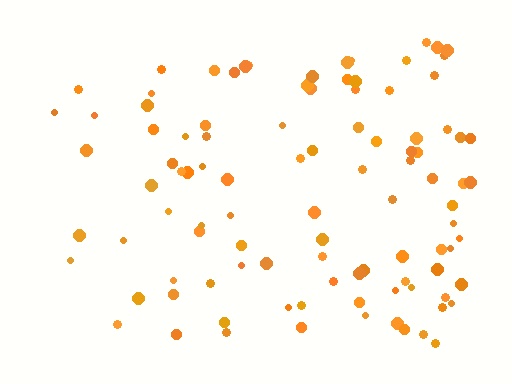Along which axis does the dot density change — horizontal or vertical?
Horizontal.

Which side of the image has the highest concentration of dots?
The right.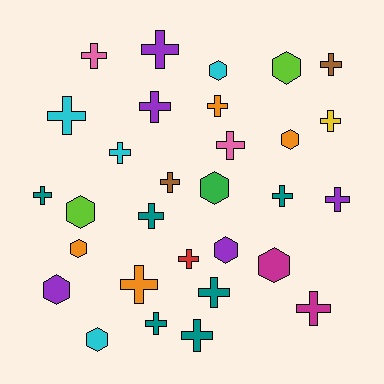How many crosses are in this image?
There are 20 crosses.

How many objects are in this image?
There are 30 objects.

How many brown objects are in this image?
There are 2 brown objects.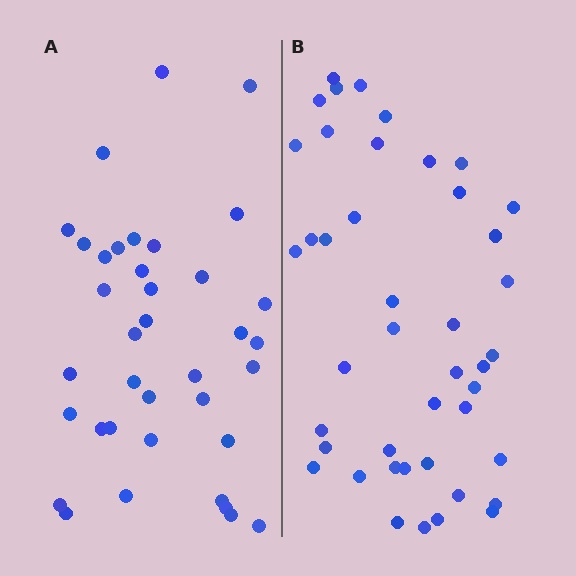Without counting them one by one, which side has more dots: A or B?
Region B (the right region) has more dots.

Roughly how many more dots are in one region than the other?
Region B has about 6 more dots than region A.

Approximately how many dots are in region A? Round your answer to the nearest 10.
About 40 dots. (The exact count is 37, which rounds to 40.)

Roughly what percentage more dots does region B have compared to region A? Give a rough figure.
About 15% more.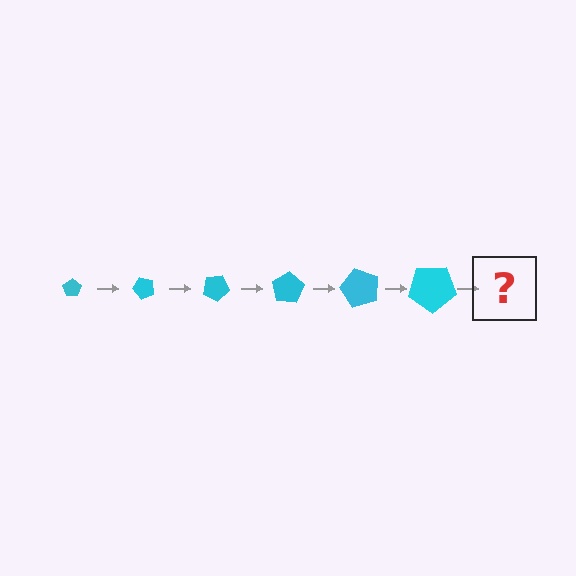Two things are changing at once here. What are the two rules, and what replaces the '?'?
The two rules are that the pentagon grows larger each step and it rotates 50 degrees each step. The '?' should be a pentagon, larger than the previous one and rotated 300 degrees from the start.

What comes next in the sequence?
The next element should be a pentagon, larger than the previous one and rotated 300 degrees from the start.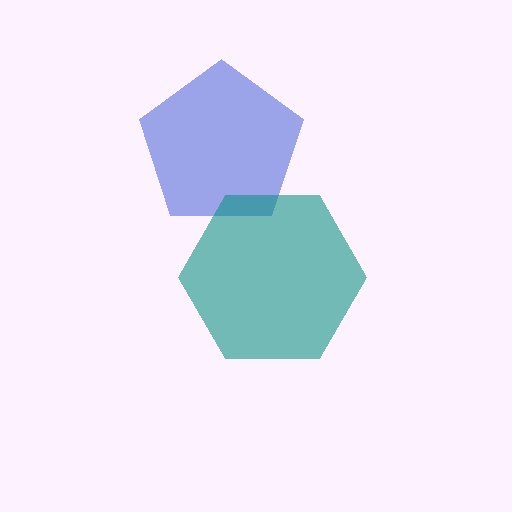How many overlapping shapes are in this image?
There are 2 overlapping shapes in the image.